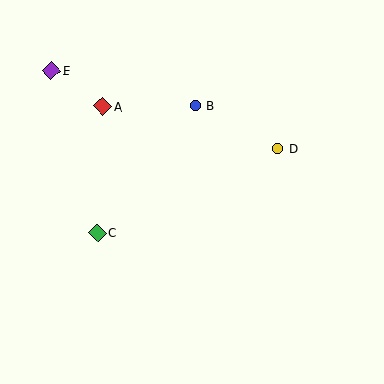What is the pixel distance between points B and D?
The distance between B and D is 93 pixels.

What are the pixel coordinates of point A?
Point A is at (103, 106).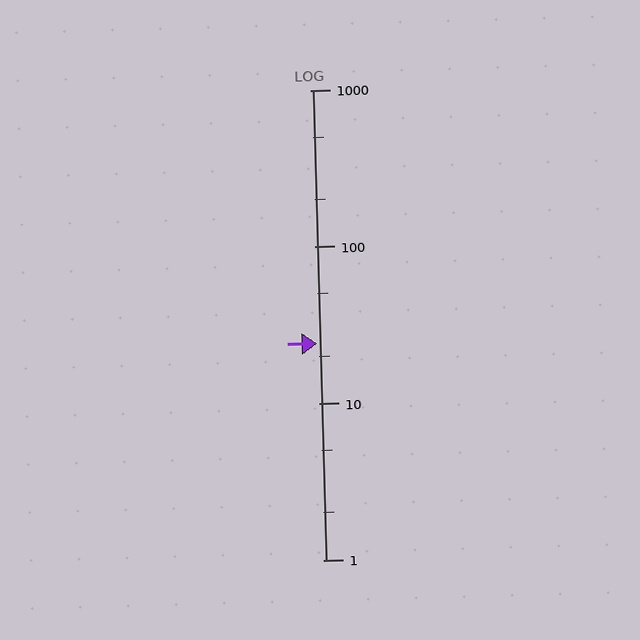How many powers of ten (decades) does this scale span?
The scale spans 3 decades, from 1 to 1000.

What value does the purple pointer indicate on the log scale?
The pointer indicates approximately 24.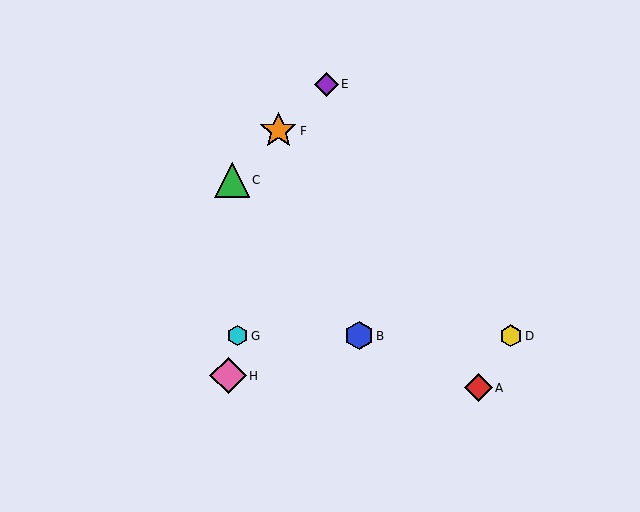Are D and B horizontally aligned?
Yes, both are at y≈336.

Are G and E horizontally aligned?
No, G is at y≈336 and E is at y≈84.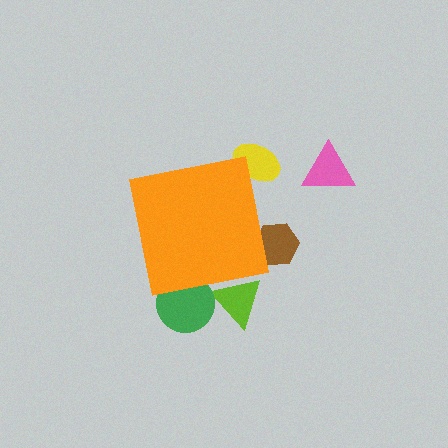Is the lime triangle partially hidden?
Yes, the lime triangle is partially hidden behind the orange square.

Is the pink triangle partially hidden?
No, the pink triangle is fully visible.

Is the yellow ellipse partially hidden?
Yes, the yellow ellipse is partially hidden behind the orange square.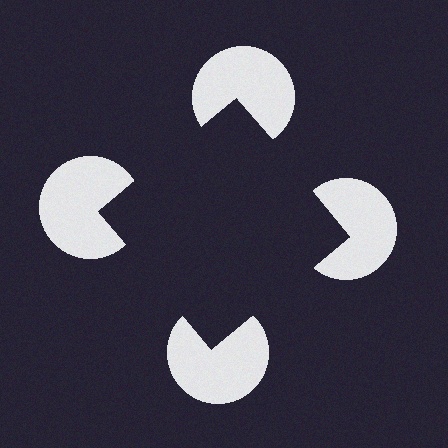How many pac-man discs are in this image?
There are 4 — one at each vertex of the illusory square.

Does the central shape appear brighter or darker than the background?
It typically appears slightly darker than the background, even though no actual brightness change is drawn.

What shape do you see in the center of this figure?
An illusory square — its edges are inferred from the aligned wedge cuts in the pac-man discs, not physically drawn.